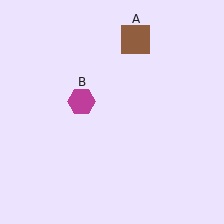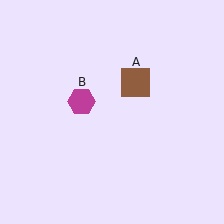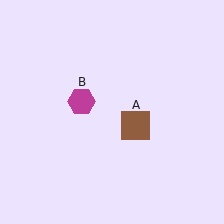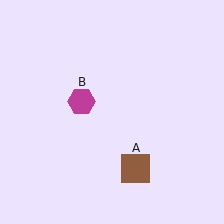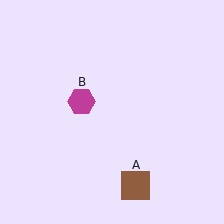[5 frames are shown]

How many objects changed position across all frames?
1 object changed position: brown square (object A).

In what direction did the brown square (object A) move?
The brown square (object A) moved down.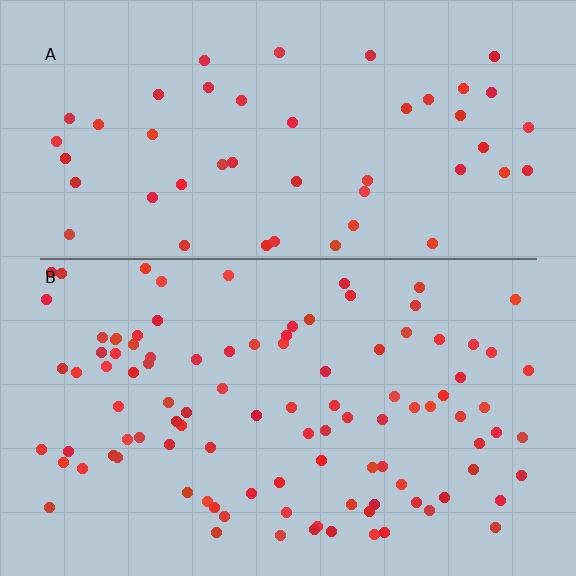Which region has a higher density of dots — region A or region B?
B (the bottom).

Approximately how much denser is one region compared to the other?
Approximately 2.1× — region B over region A.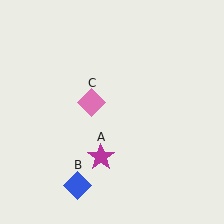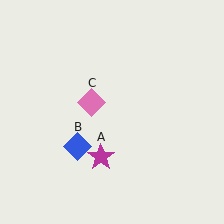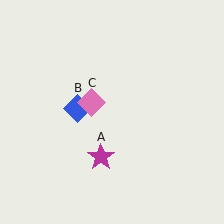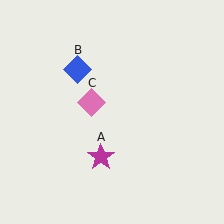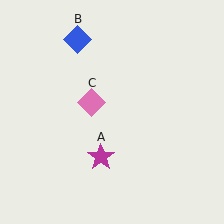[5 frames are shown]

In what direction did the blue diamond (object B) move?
The blue diamond (object B) moved up.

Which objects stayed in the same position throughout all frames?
Magenta star (object A) and pink diamond (object C) remained stationary.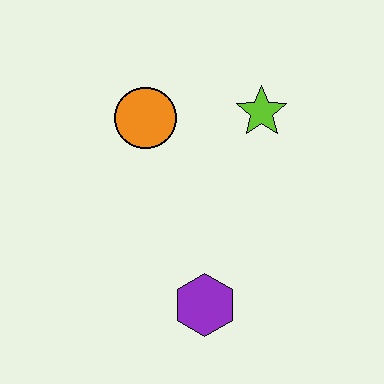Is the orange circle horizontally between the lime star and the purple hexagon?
No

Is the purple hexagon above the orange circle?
No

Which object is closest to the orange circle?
The lime star is closest to the orange circle.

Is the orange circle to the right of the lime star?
No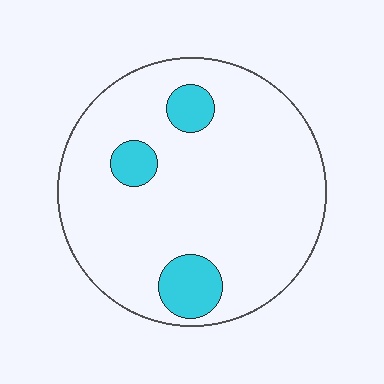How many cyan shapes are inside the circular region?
3.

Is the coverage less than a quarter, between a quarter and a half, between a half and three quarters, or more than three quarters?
Less than a quarter.